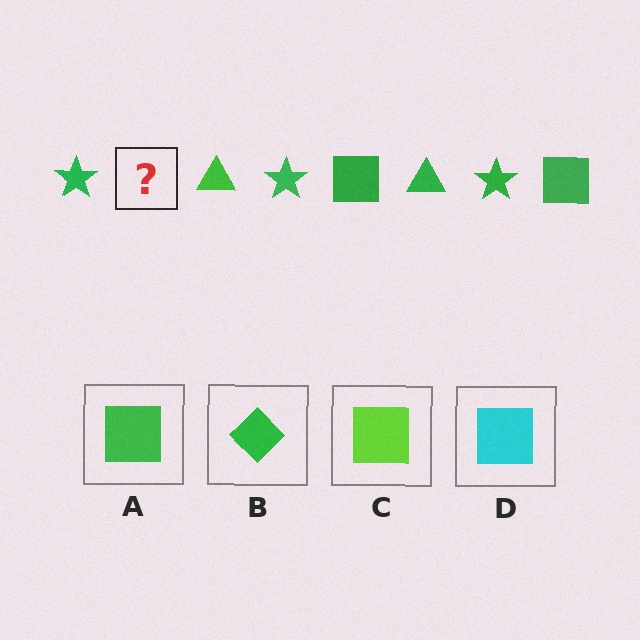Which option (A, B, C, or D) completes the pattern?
A.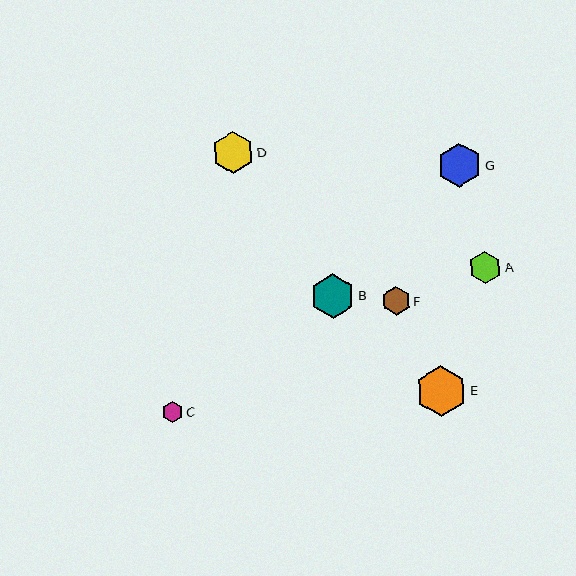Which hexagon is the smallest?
Hexagon C is the smallest with a size of approximately 21 pixels.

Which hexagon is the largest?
Hexagon E is the largest with a size of approximately 51 pixels.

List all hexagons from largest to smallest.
From largest to smallest: E, B, G, D, A, F, C.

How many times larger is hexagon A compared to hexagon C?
Hexagon A is approximately 1.6 times the size of hexagon C.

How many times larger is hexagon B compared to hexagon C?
Hexagon B is approximately 2.2 times the size of hexagon C.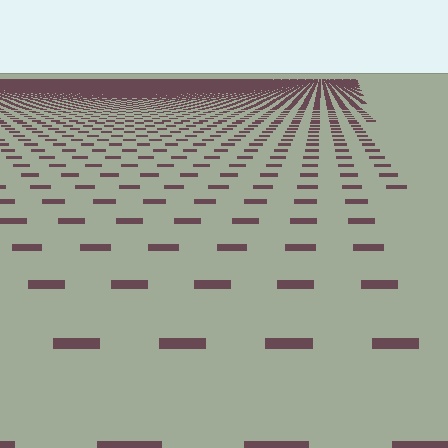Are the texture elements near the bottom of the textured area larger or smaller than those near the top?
Larger. Near the bottom, elements are closer to the viewer and appear at a bigger on-screen size.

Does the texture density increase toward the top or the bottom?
Density increases toward the top.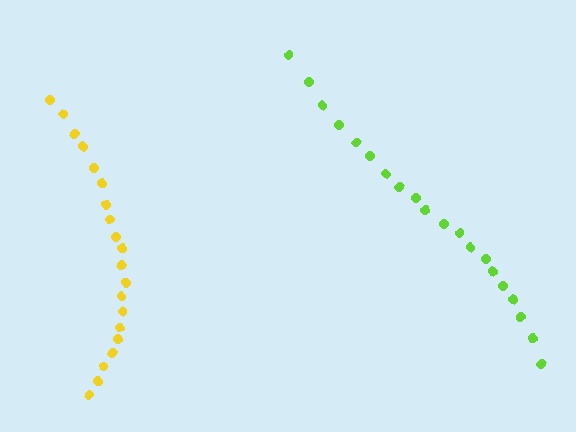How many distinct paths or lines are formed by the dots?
There are 2 distinct paths.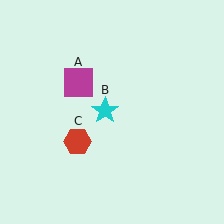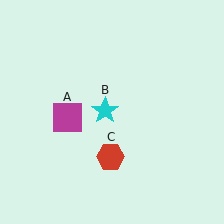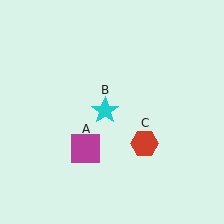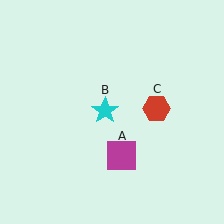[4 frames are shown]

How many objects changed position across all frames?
2 objects changed position: magenta square (object A), red hexagon (object C).